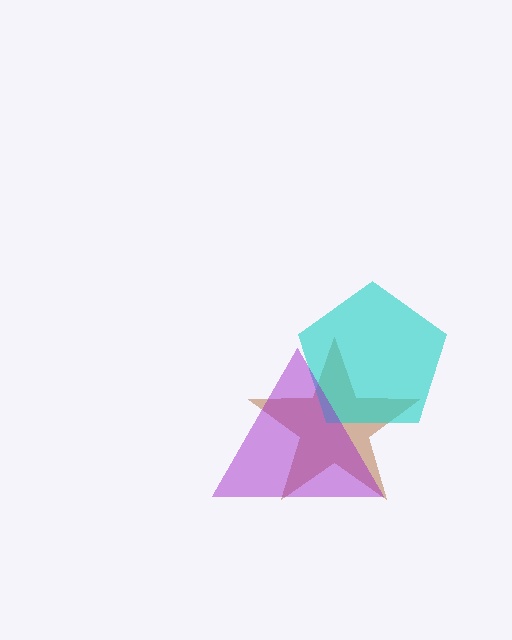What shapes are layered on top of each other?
The layered shapes are: a brown star, a cyan pentagon, a purple triangle.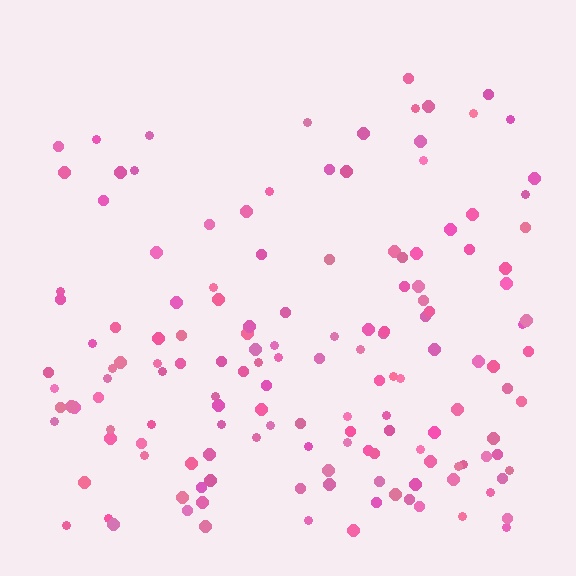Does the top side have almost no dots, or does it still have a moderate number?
Still a moderate number, just noticeably fewer than the bottom.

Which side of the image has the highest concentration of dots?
The bottom.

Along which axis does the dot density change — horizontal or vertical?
Vertical.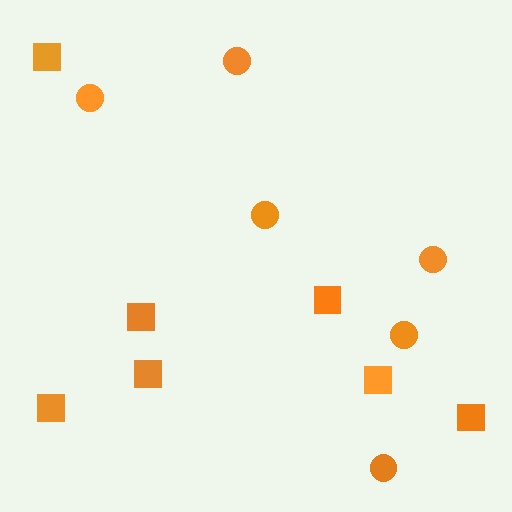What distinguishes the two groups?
There are 2 groups: one group of squares (7) and one group of circles (6).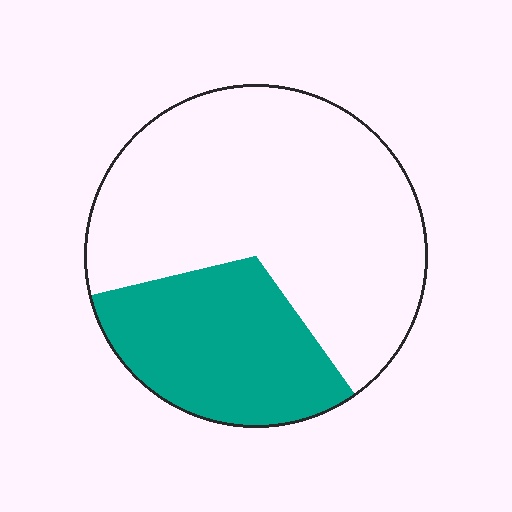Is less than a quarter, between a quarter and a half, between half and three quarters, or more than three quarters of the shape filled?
Between a quarter and a half.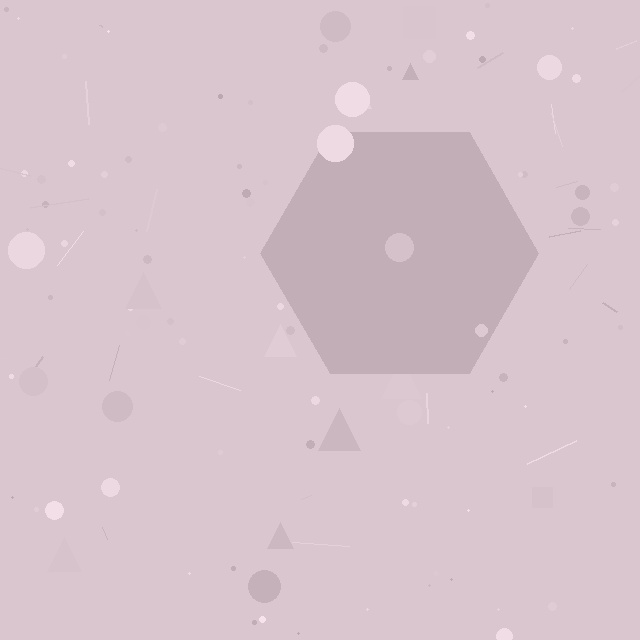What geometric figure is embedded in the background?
A hexagon is embedded in the background.